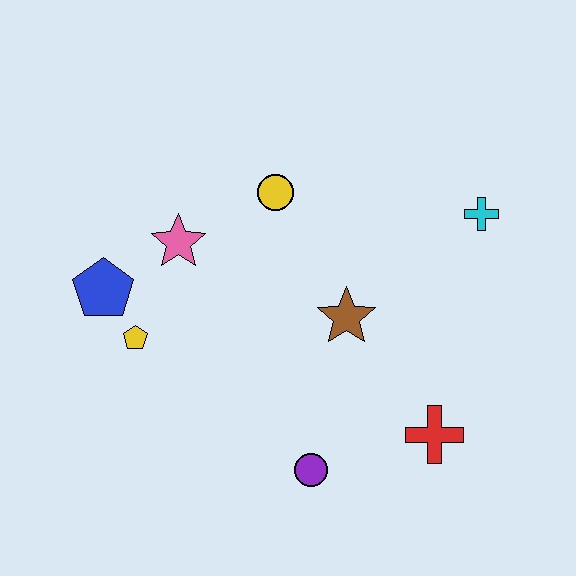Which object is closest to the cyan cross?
The brown star is closest to the cyan cross.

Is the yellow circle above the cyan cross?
Yes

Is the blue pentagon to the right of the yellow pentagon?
No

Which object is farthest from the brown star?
The blue pentagon is farthest from the brown star.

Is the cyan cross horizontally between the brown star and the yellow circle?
No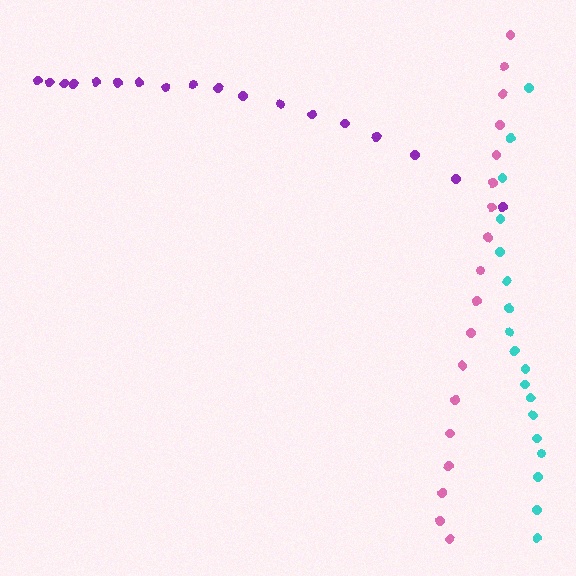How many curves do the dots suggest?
There are 3 distinct paths.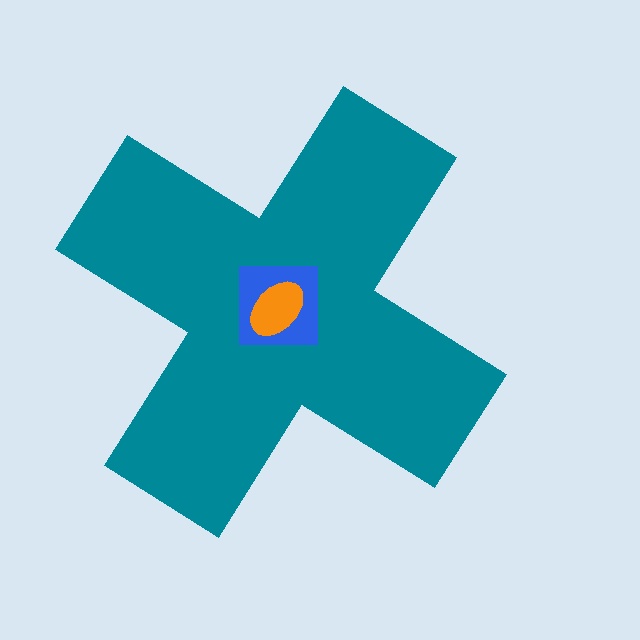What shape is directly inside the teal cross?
The blue square.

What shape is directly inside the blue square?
The orange ellipse.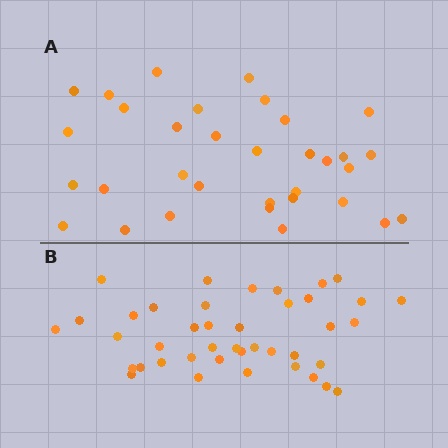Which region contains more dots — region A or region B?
Region B (the bottom region) has more dots.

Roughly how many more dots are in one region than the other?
Region B has roughly 8 or so more dots than region A.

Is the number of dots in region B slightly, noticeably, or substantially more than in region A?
Region B has only slightly more — the two regions are fairly close. The ratio is roughly 1.2 to 1.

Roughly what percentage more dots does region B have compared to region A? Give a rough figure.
About 25% more.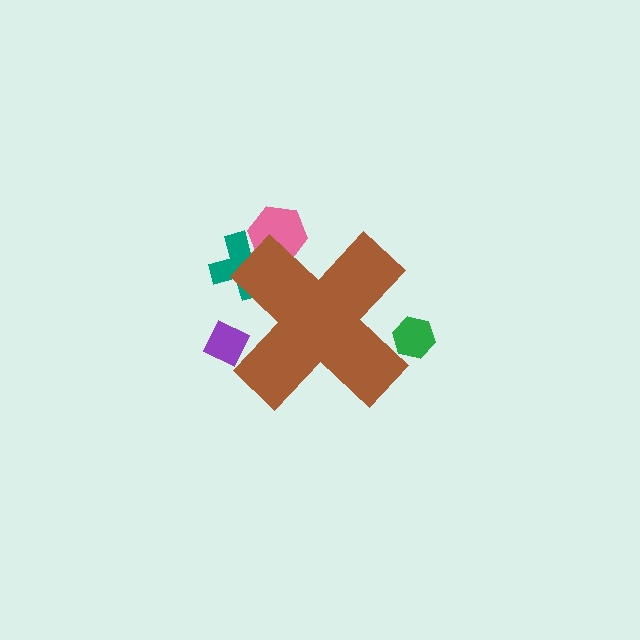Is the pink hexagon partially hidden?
Yes, the pink hexagon is partially hidden behind the brown cross.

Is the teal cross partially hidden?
Yes, the teal cross is partially hidden behind the brown cross.